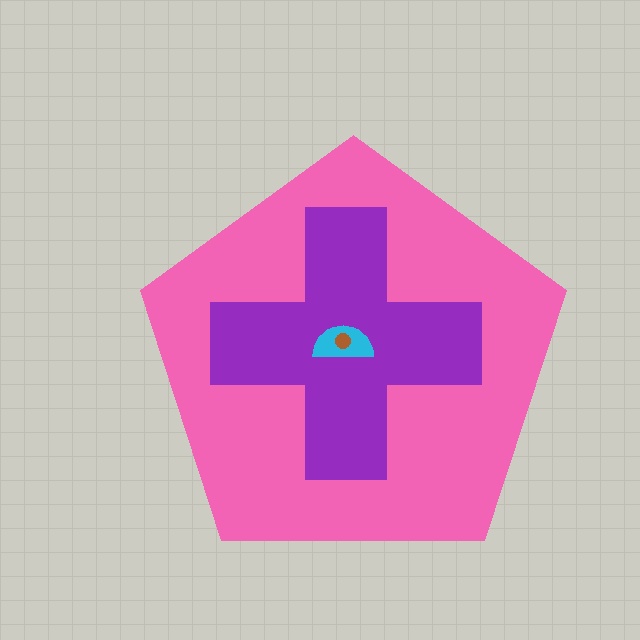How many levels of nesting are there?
4.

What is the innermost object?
The brown circle.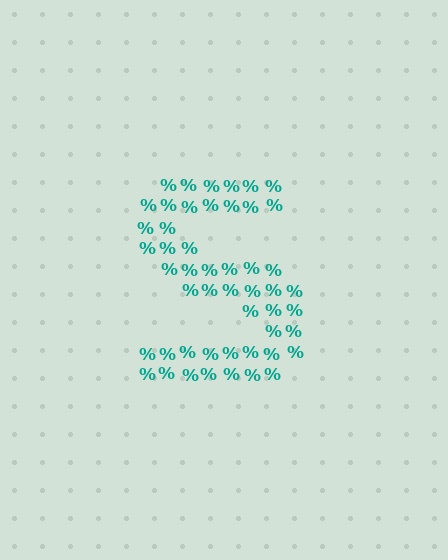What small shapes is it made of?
It is made of small percent signs.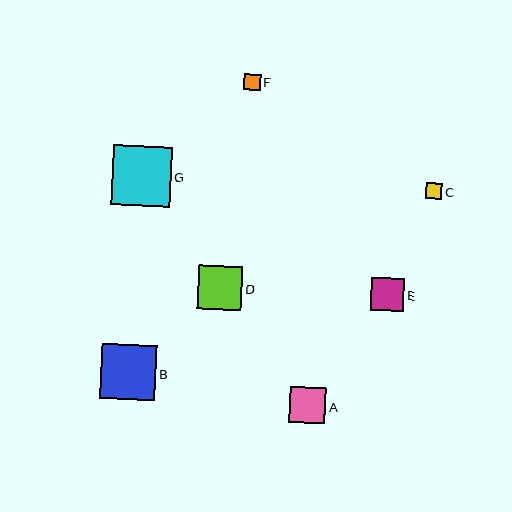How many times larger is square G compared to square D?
Square G is approximately 1.3 times the size of square D.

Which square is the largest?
Square G is the largest with a size of approximately 59 pixels.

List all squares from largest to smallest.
From largest to smallest: G, B, D, A, E, F, C.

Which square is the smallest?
Square C is the smallest with a size of approximately 16 pixels.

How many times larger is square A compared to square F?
Square A is approximately 2.2 times the size of square F.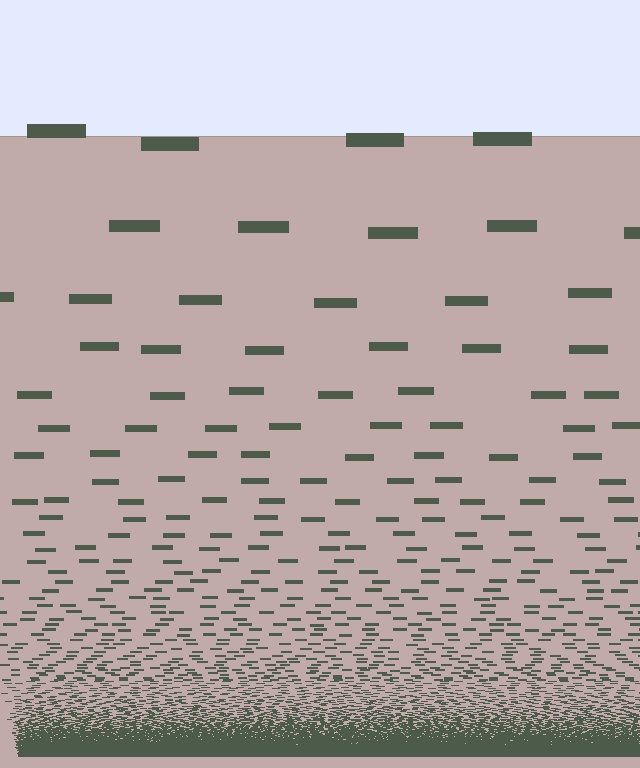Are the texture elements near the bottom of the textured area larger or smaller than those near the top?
Smaller. The gradient is inverted — elements near the bottom are smaller and denser.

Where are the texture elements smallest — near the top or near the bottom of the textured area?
Near the bottom.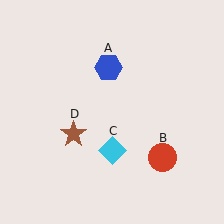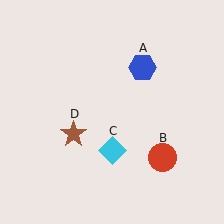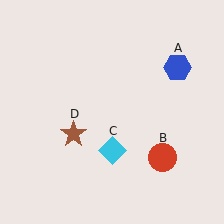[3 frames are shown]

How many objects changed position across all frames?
1 object changed position: blue hexagon (object A).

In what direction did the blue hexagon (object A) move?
The blue hexagon (object A) moved right.